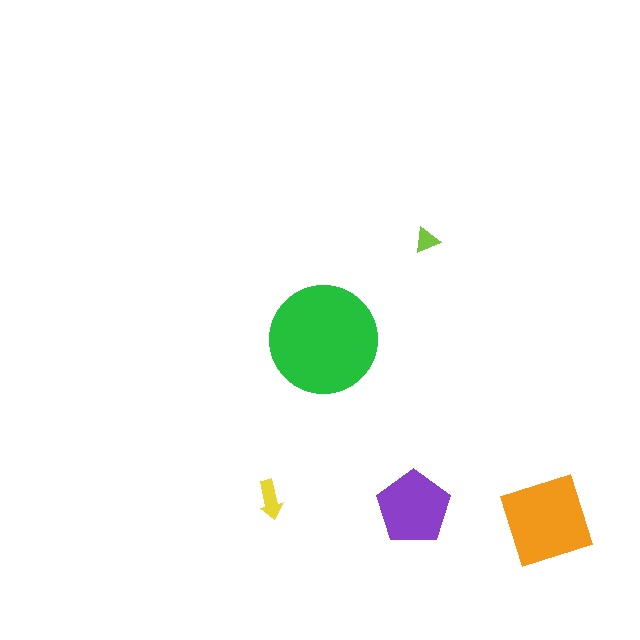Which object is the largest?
The green circle.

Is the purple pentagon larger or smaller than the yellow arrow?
Larger.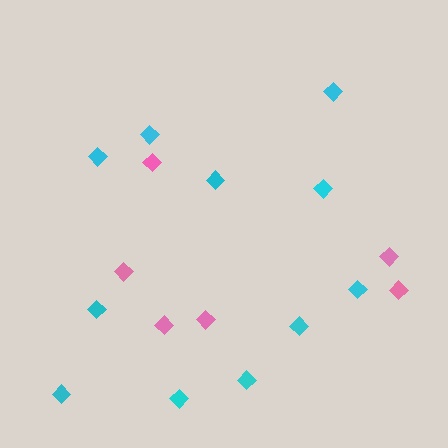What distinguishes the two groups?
There are 2 groups: one group of pink diamonds (6) and one group of cyan diamonds (11).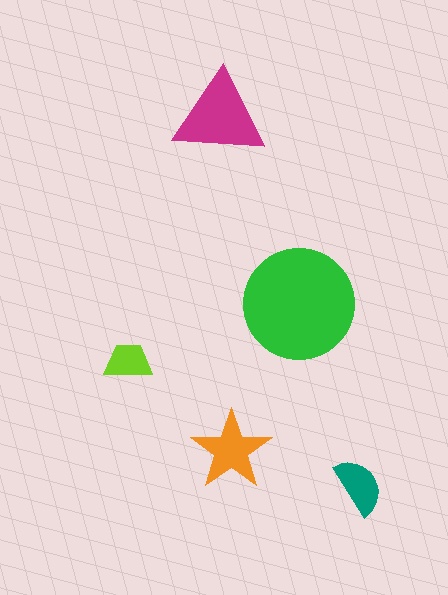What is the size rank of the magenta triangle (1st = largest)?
2nd.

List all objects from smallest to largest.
The lime trapezoid, the teal semicircle, the orange star, the magenta triangle, the green circle.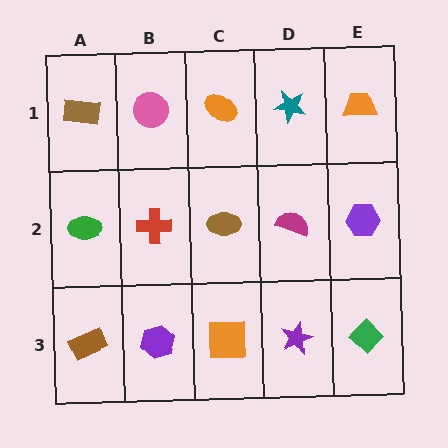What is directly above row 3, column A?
A green ellipse.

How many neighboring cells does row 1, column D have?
3.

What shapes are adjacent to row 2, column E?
An orange trapezoid (row 1, column E), a green diamond (row 3, column E), a magenta semicircle (row 2, column D).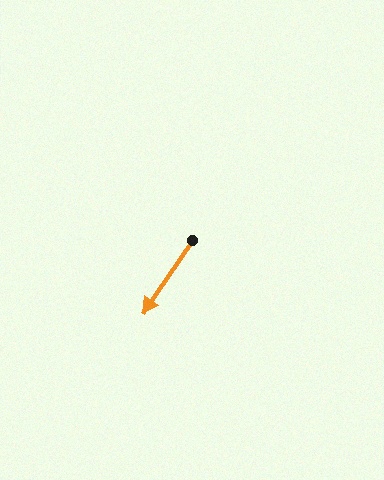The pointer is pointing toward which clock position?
Roughly 7 o'clock.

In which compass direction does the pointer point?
Southwest.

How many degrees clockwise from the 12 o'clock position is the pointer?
Approximately 214 degrees.